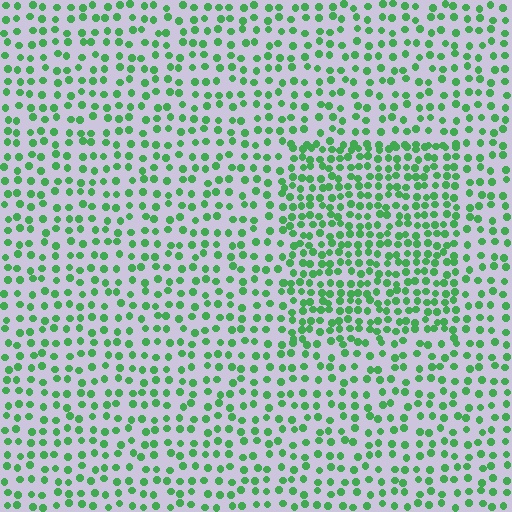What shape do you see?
I see a rectangle.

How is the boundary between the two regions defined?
The boundary is defined by a change in element density (approximately 1.7x ratio). All elements are the same color, size, and shape.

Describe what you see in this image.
The image contains small green elements arranged at two different densities. A rectangle-shaped region is visible where the elements are more densely packed than the surrounding area.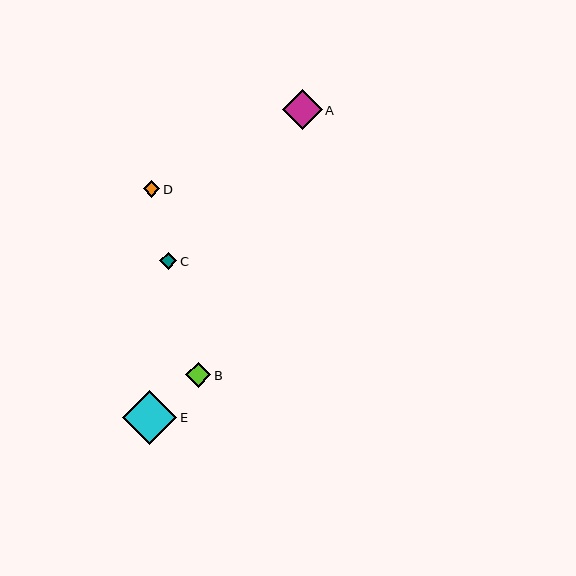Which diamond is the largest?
Diamond E is the largest with a size of approximately 54 pixels.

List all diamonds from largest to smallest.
From largest to smallest: E, A, B, C, D.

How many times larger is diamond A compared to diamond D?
Diamond A is approximately 2.5 times the size of diamond D.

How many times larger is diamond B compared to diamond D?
Diamond B is approximately 1.6 times the size of diamond D.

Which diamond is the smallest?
Diamond D is the smallest with a size of approximately 16 pixels.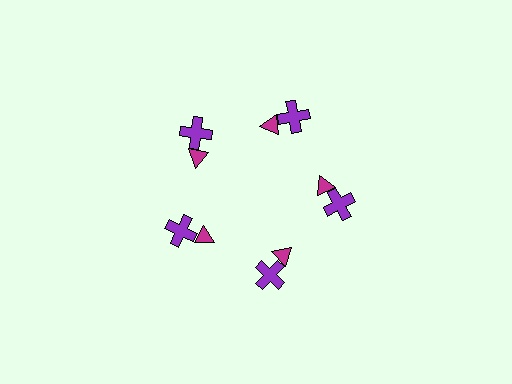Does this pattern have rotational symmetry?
Yes, this pattern has 5-fold rotational symmetry. It looks the same after rotating 72 degrees around the center.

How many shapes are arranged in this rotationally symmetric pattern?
There are 10 shapes, arranged in 5 groups of 2.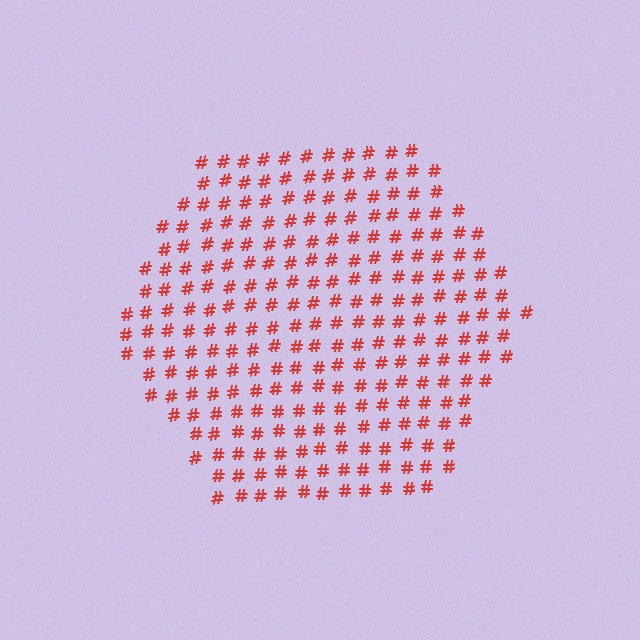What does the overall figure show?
The overall figure shows a hexagon.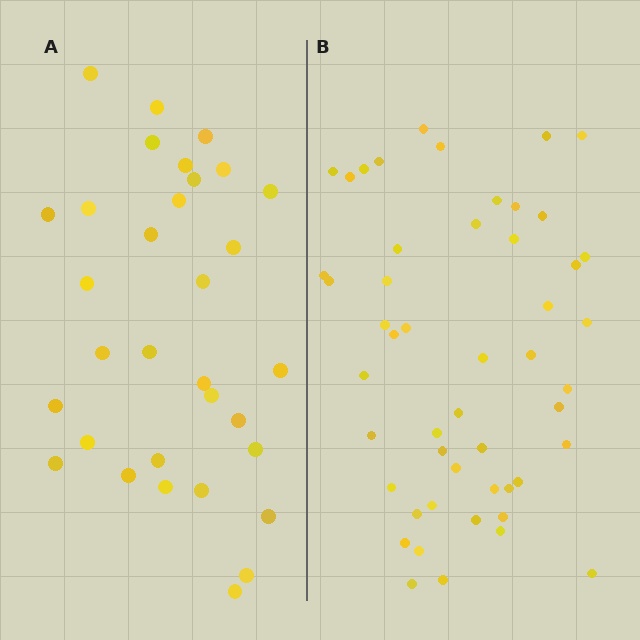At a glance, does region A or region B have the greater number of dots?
Region B (the right region) has more dots.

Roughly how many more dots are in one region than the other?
Region B has approximately 20 more dots than region A.